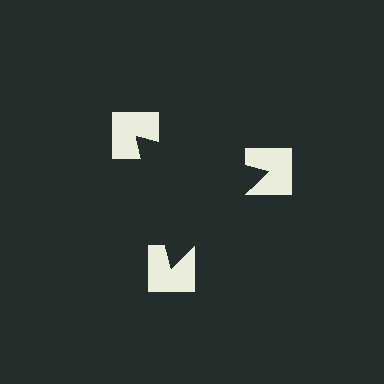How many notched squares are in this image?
There are 3 — one at each vertex of the illusory triangle.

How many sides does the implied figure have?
3 sides.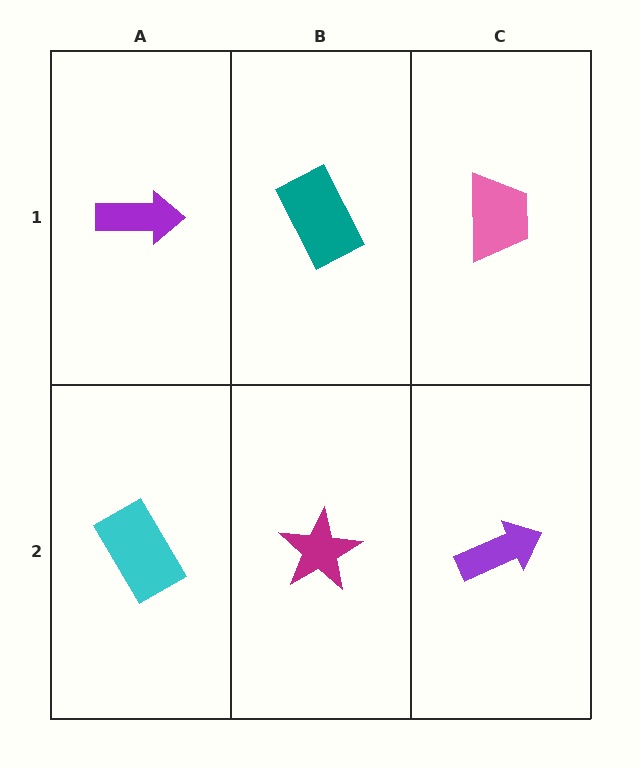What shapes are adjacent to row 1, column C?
A purple arrow (row 2, column C), a teal rectangle (row 1, column B).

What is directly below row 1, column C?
A purple arrow.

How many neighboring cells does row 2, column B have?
3.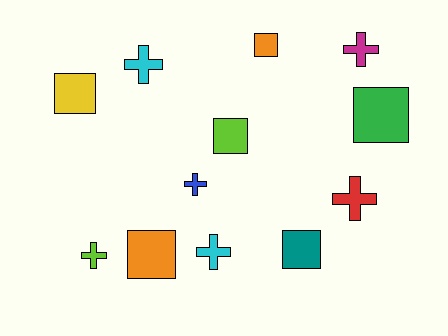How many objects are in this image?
There are 12 objects.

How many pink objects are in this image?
There are no pink objects.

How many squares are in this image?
There are 6 squares.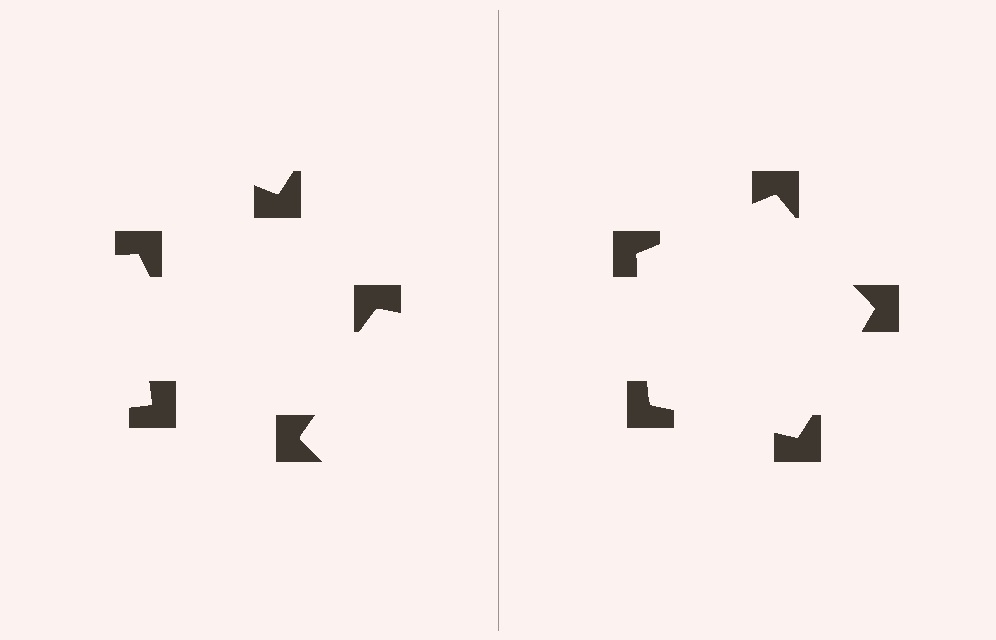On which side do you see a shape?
An illusory pentagon appears on the right side. On the left side the wedge cuts are rotated, so no coherent shape forms.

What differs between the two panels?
The notched squares are positioned identically on both sides; only the wedge orientations differ. On the right they align to a pentagon; on the left they are misaligned.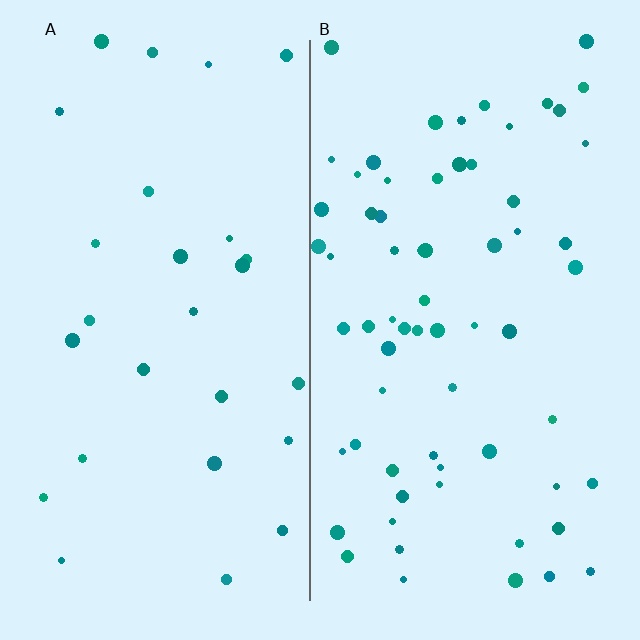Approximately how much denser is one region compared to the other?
Approximately 2.5× — region B over region A.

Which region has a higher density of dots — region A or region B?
B (the right).